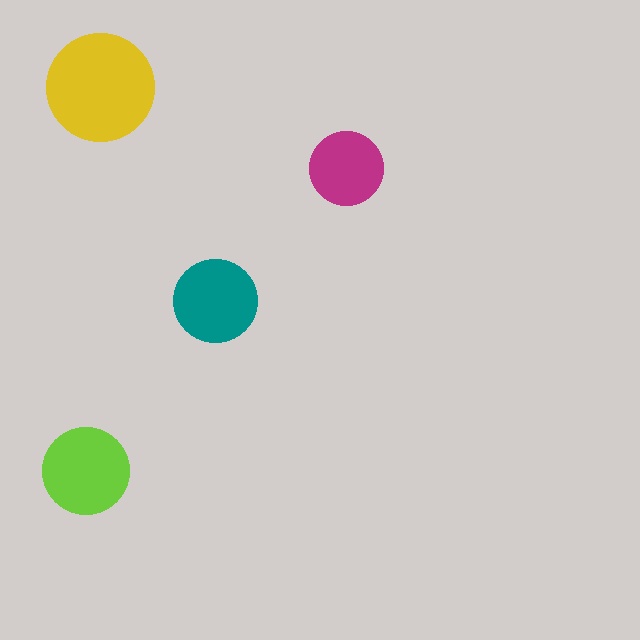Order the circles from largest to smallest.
the yellow one, the lime one, the teal one, the magenta one.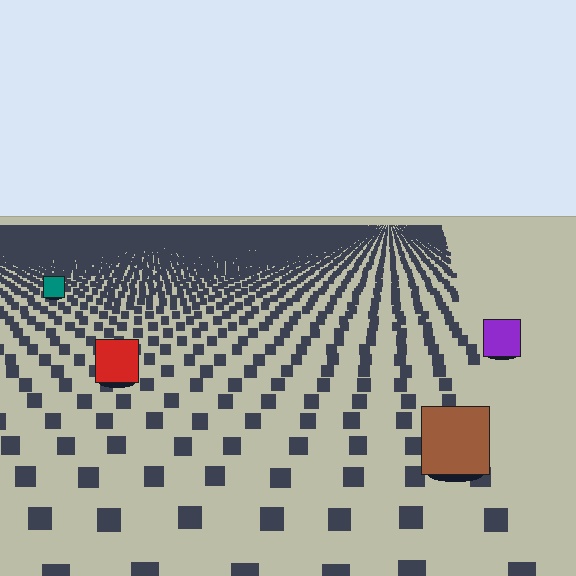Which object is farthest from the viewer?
The teal square is farthest from the viewer. It appears smaller and the ground texture around it is denser.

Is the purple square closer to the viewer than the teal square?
Yes. The purple square is closer — you can tell from the texture gradient: the ground texture is coarser near it.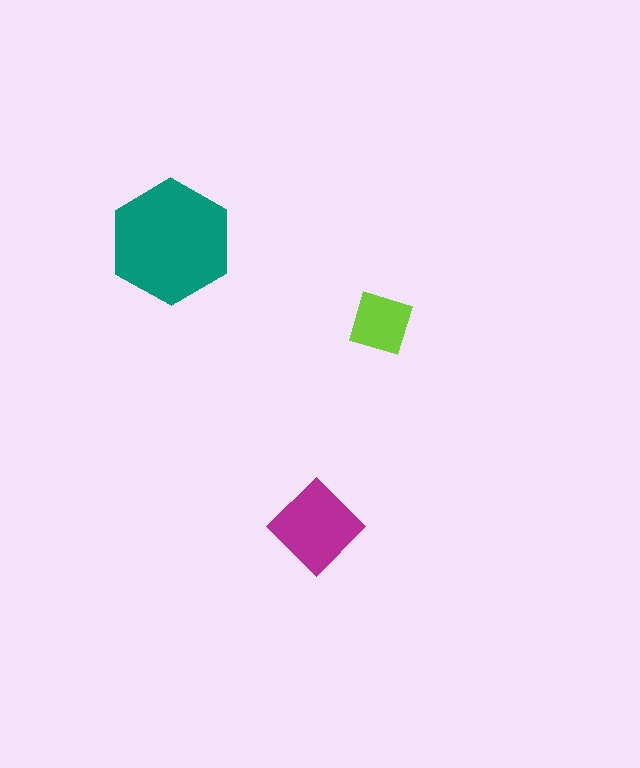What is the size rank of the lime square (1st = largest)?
3rd.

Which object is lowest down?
The magenta diamond is bottommost.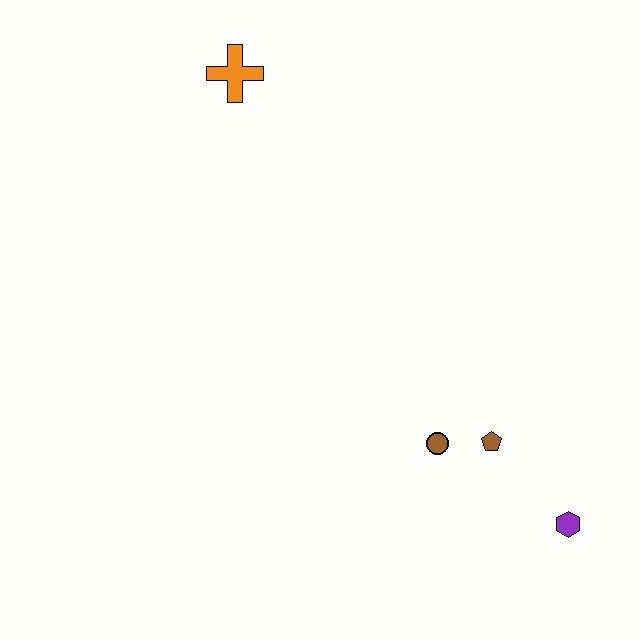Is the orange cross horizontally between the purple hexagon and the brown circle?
No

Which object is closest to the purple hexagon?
The brown pentagon is closest to the purple hexagon.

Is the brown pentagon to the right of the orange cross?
Yes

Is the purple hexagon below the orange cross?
Yes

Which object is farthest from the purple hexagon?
The orange cross is farthest from the purple hexagon.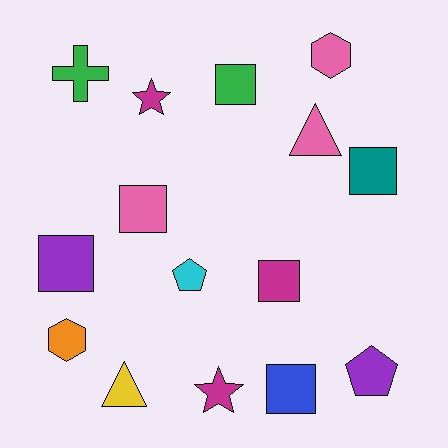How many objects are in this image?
There are 15 objects.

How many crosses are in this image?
There is 1 cross.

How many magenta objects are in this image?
There are 3 magenta objects.